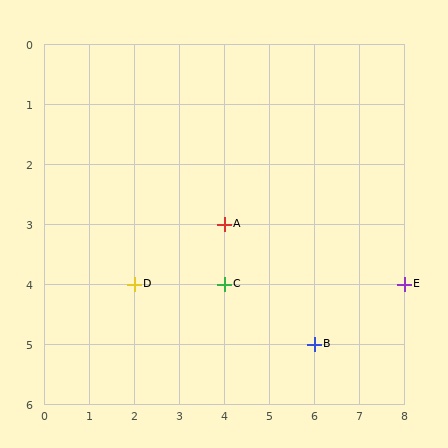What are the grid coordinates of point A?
Point A is at grid coordinates (4, 3).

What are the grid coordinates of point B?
Point B is at grid coordinates (6, 5).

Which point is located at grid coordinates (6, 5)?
Point B is at (6, 5).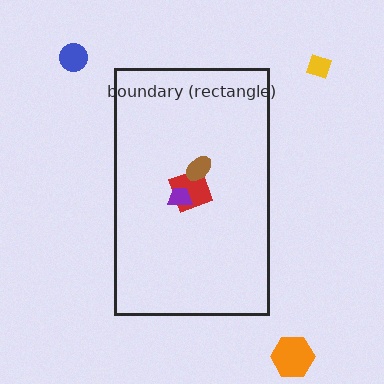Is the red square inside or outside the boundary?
Inside.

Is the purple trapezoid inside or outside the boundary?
Inside.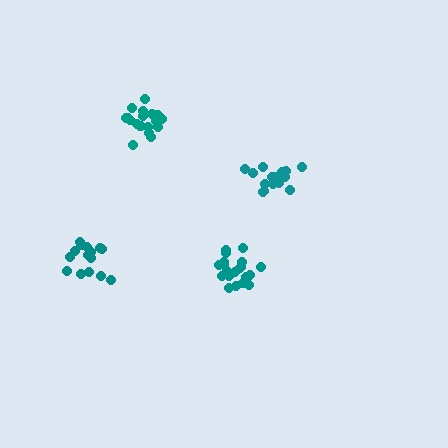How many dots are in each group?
Group 1: 15 dots, Group 2: 20 dots, Group 3: 17 dots, Group 4: 20 dots (72 total).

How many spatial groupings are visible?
There are 4 spatial groupings.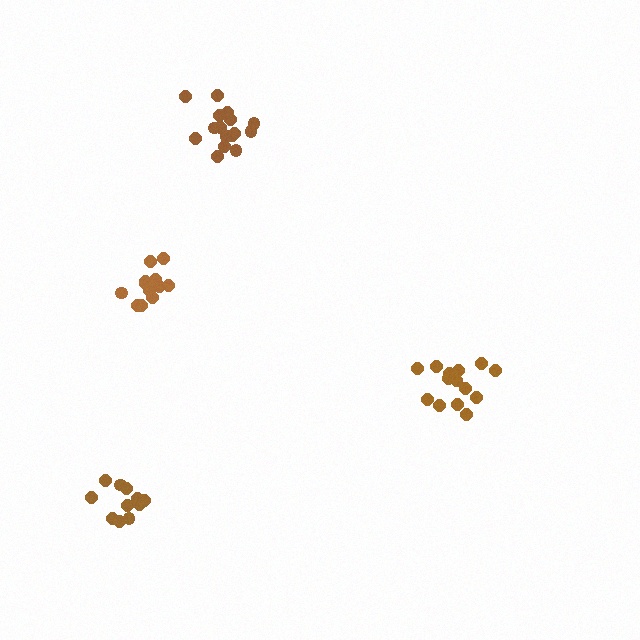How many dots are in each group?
Group 1: 13 dots, Group 2: 15 dots, Group 3: 11 dots, Group 4: 17 dots (56 total).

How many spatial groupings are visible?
There are 4 spatial groupings.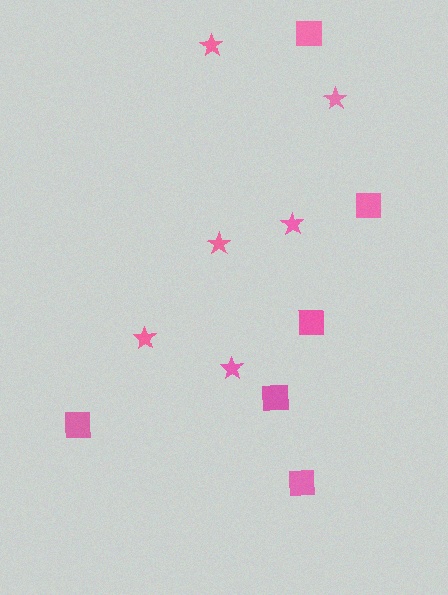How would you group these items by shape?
There are 2 groups: one group of stars (6) and one group of squares (6).